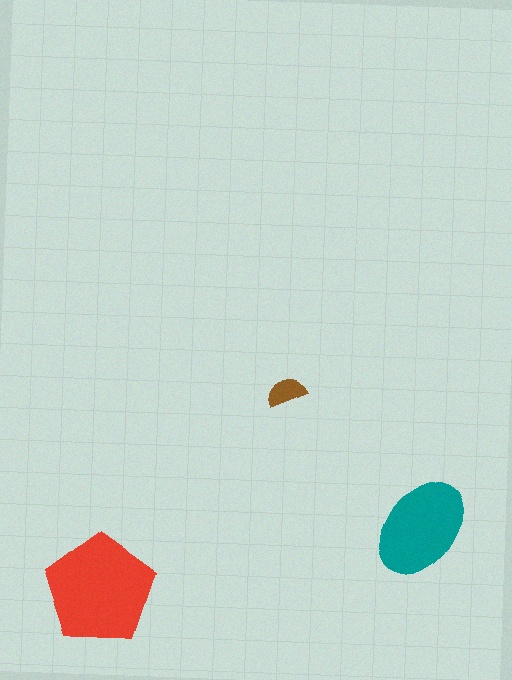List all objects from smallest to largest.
The brown semicircle, the teal ellipse, the red pentagon.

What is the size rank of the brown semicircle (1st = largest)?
3rd.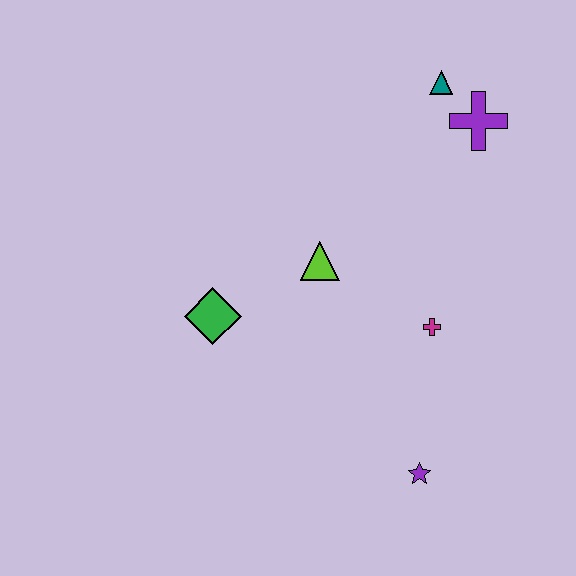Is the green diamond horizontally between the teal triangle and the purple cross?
No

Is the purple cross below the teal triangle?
Yes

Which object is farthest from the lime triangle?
The purple star is farthest from the lime triangle.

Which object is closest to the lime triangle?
The green diamond is closest to the lime triangle.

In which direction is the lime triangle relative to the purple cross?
The lime triangle is to the left of the purple cross.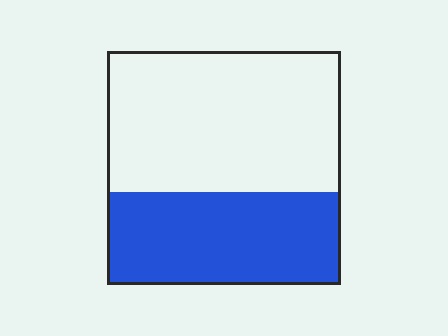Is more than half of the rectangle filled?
No.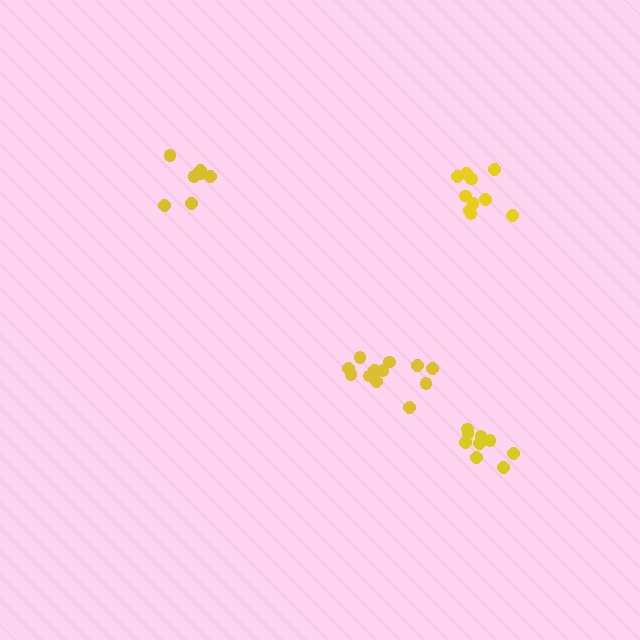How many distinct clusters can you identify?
There are 4 distinct clusters.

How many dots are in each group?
Group 1: 10 dots, Group 2: 7 dots, Group 3: 12 dots, Group 4: 9 dots (38 total).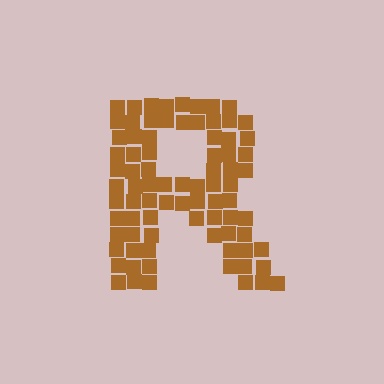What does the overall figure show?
The overall figure shows the letter R.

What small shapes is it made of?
It is made of small squares.